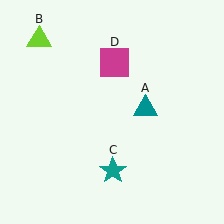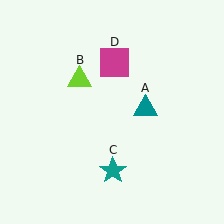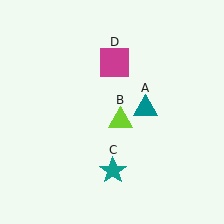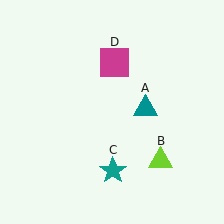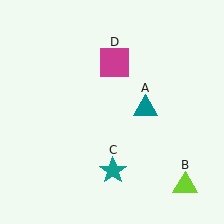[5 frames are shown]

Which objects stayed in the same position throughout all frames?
Teal triangle (object A) and teal star (object C) and magenta square (object D) remained stationary.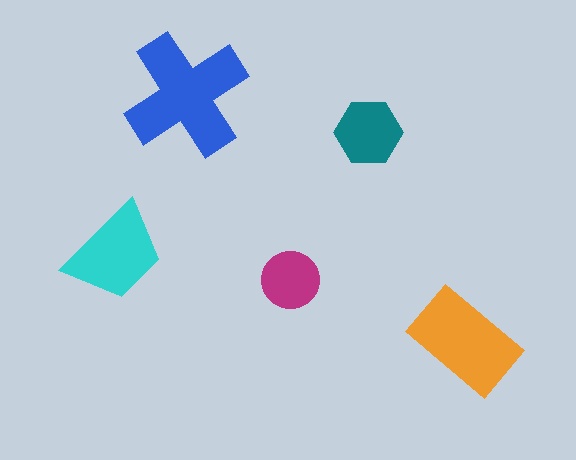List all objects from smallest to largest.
The magenta circle, the teal hexagon, the cyan trapezoid, the orange rectangle, the blue cross.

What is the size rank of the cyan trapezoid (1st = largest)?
3rd.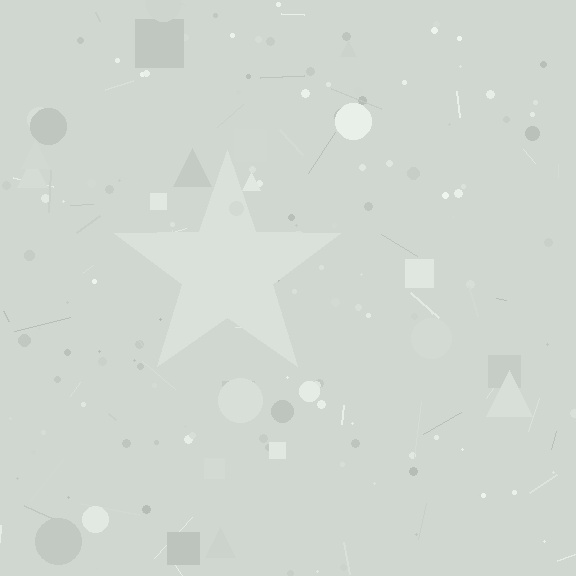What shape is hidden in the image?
A star is hidden in the image.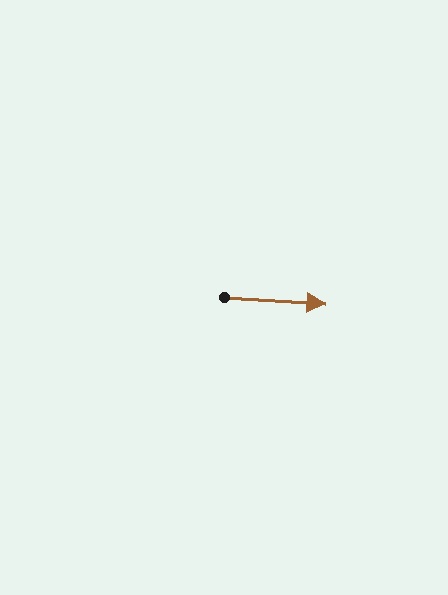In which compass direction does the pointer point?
East.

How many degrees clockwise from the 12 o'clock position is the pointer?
Approximately 93 degrees.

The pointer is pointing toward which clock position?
Roughly 3 o'clock.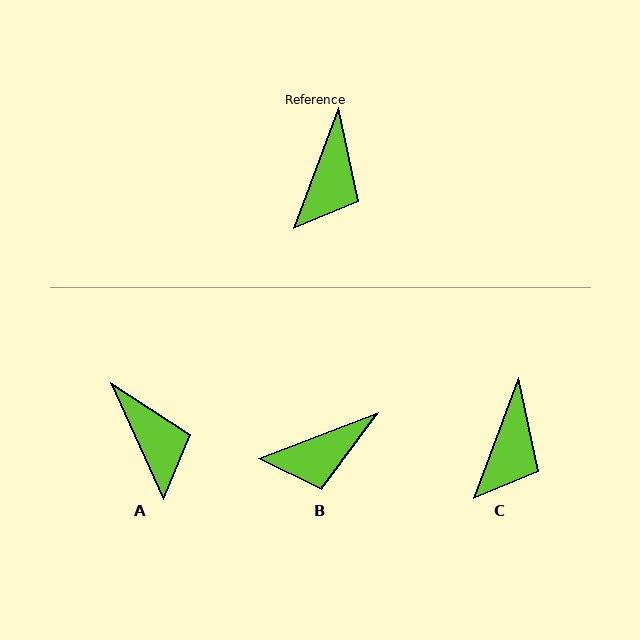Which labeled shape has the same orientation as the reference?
C.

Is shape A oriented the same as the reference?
No, it is off by about 45 degrees.